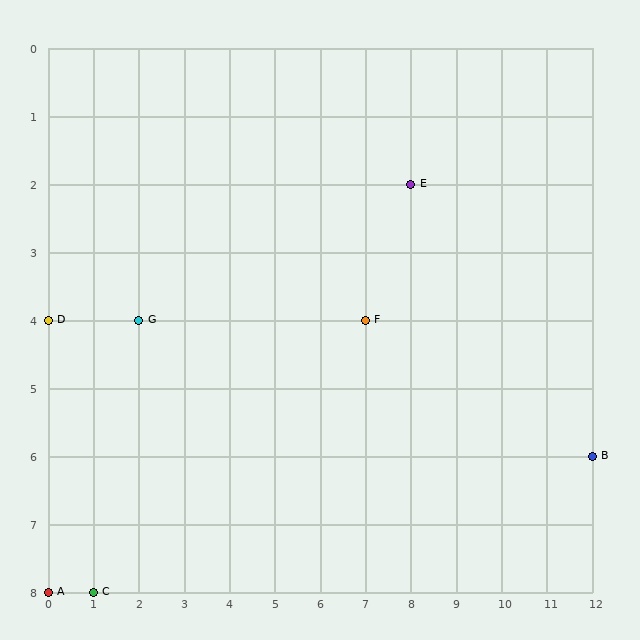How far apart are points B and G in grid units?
Points B and G are 10 columns and 2 rows apart (about 10.2 grid units diagonally).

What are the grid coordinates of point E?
Point E is at grid coordinates (8, 2).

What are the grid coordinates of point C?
Point C is at grid coordinates (1, 8).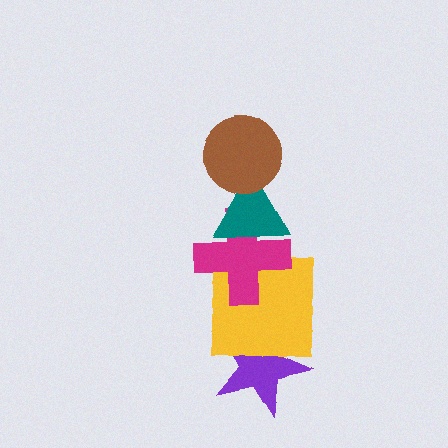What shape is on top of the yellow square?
The magenta cross is on top of the yellow square.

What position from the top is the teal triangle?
The teal triangle is 2nd from the top.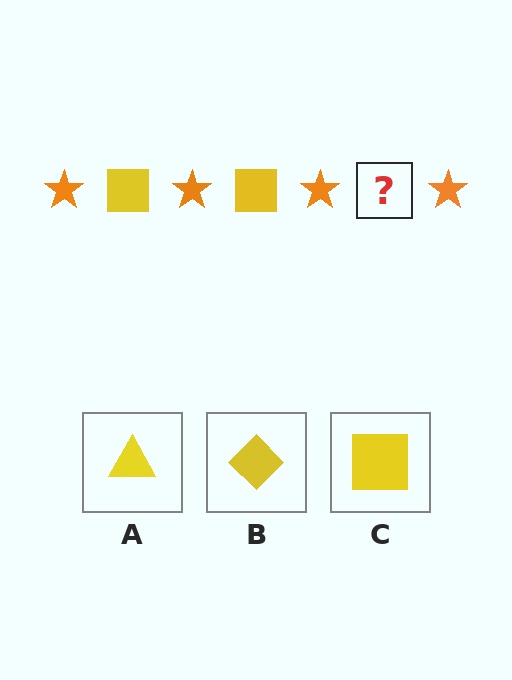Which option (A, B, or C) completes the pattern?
C.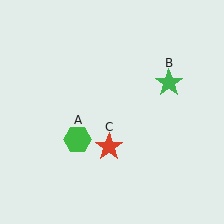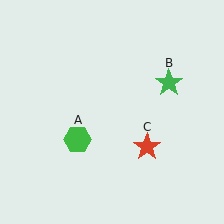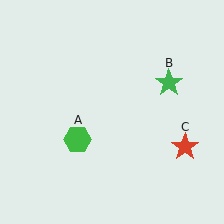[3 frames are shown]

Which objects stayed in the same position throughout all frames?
Green hexagon (object A) and green star (object B) remained stationary.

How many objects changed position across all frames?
1 object changed position: red star (object C).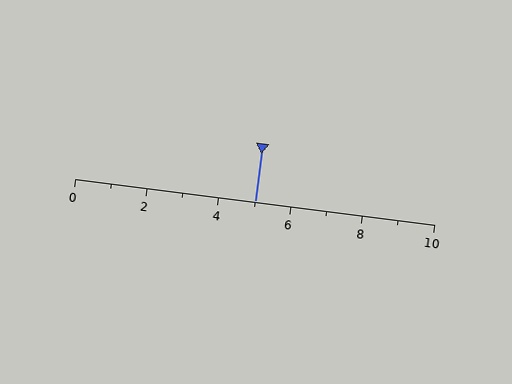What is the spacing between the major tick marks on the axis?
The major ticks are spaced 2 apart.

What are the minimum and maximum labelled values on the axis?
The axis runs from 0 to 10.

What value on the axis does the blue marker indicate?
The marker indicates approximately 5.